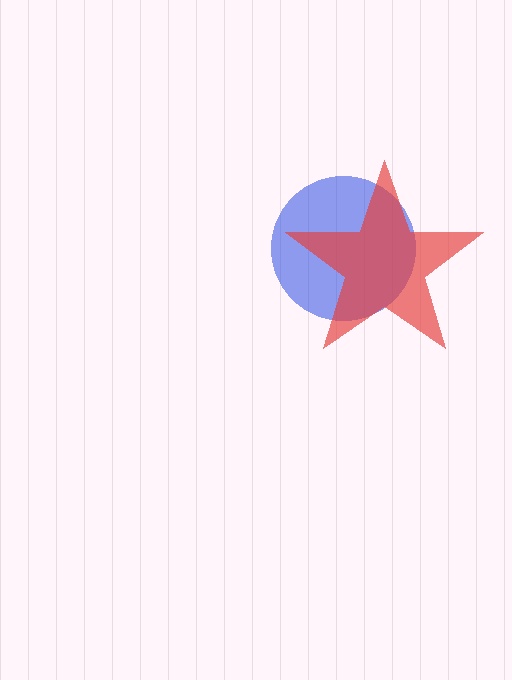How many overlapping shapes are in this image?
There are 2 overlapping shapes in the image.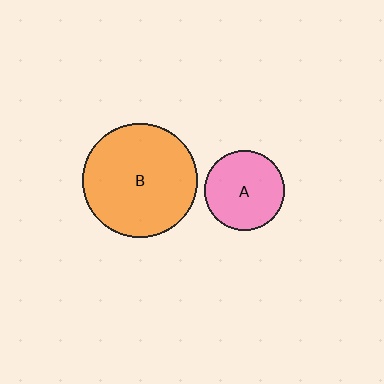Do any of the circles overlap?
No, none of the circles overlap.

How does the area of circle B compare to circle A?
Approximately 2.0 times.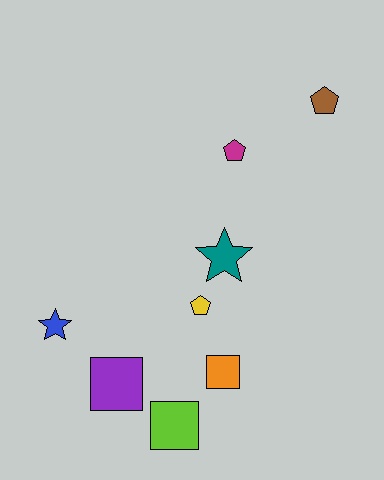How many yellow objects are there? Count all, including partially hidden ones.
There is 1 yellow object.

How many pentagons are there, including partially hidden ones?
There are 3 pentagons.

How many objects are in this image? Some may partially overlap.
There are 8 objects.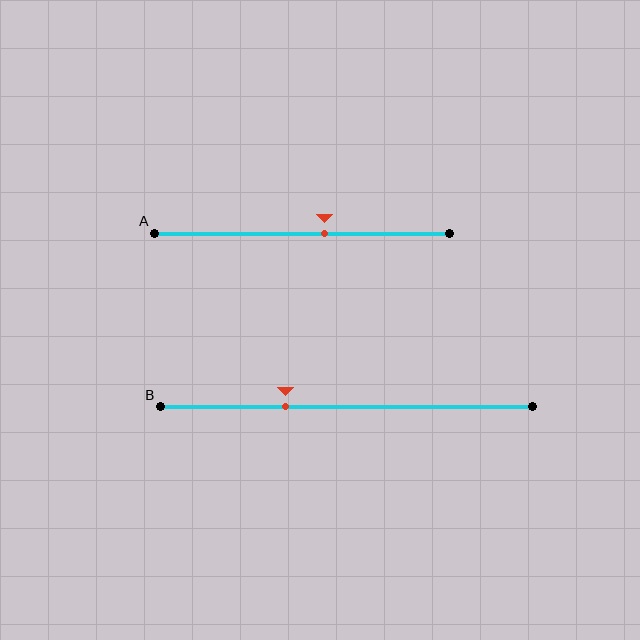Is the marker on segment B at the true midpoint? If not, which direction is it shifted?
No, the marker on segment B is shifted to the left by about 16% of the segment length.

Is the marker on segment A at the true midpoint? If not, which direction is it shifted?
No, the marker on segment A is shifted to the right by about 8% of the segment length.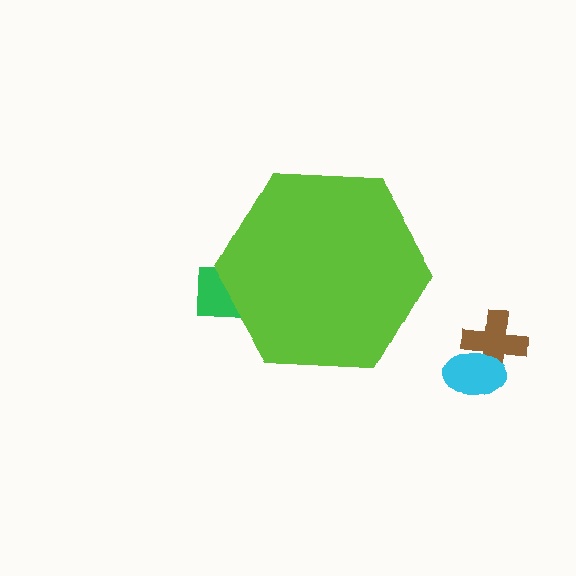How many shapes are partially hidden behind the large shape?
1 shape is partially hidden.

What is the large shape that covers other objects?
A lime hexagon.